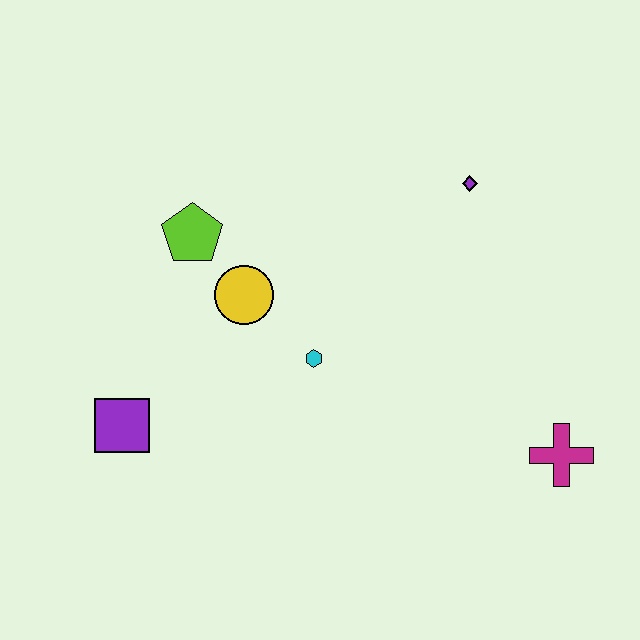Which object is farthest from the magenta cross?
The purple square is farthest from the magenta cross.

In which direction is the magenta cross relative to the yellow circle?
The magenta cross is to the right of the yellow circle.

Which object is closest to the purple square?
The yellow circle is closest to the purple square.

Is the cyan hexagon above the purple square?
Yes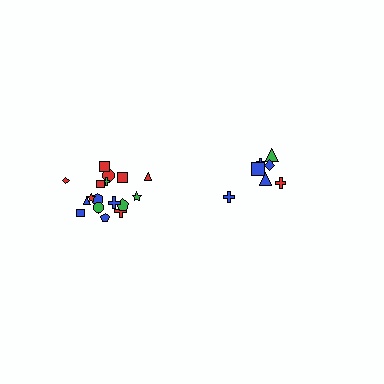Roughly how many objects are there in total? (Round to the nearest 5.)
Roughly 25 objects in total.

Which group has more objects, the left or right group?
The left group.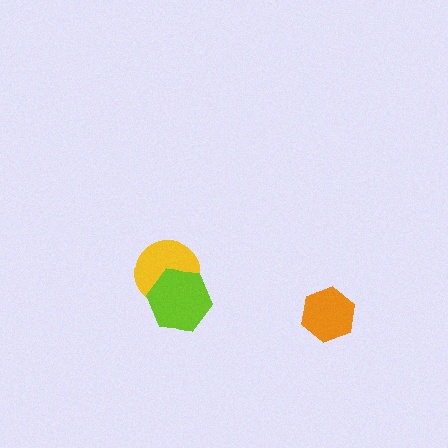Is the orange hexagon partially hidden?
No, no other shape covers it.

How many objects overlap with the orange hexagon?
0 objects overlap with the orange hexagon.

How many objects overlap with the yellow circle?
1 object overlaps with the yellow circle.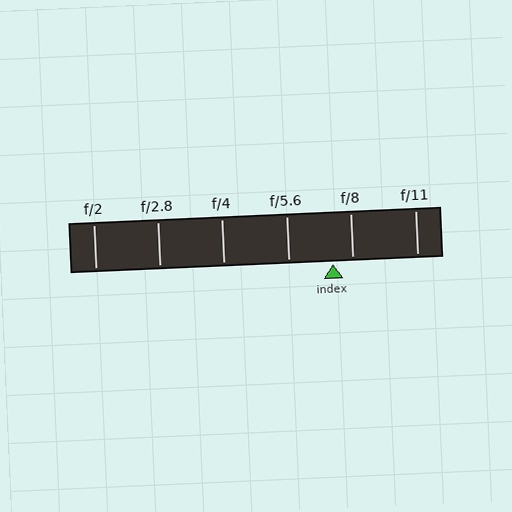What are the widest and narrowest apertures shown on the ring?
The widest aperture shown is f/2 and the narrowest is f/11.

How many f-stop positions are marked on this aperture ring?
There are 6 f-stop positions marked.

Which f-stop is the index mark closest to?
The index mark is closest to f/8.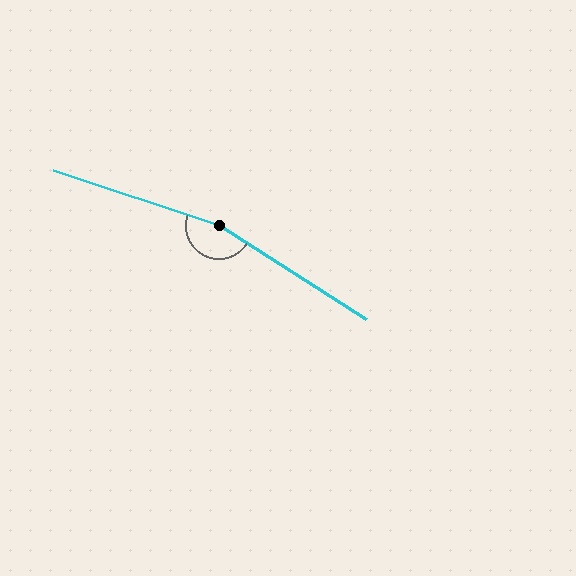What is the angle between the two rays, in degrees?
Approximately 166 degrees.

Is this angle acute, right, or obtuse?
It is obtuse.